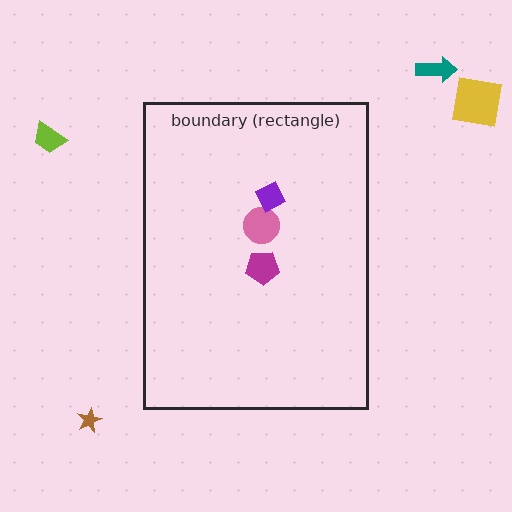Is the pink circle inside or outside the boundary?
Inside.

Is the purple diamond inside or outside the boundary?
Inside.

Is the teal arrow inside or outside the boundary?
Outside.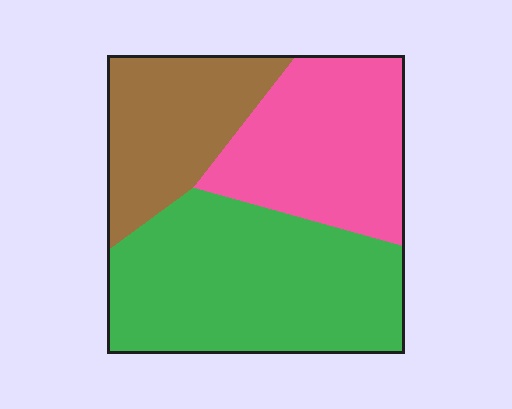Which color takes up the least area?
Brown, at roughly 25%.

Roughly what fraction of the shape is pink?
Pink takes up between a quarter and a half of the shape.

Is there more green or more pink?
Green.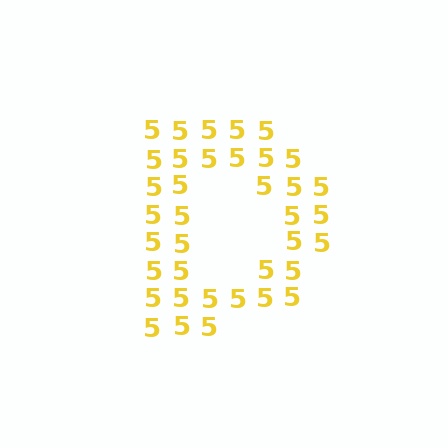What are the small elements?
The small elements are digit 5's.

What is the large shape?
The large shape is the letter D.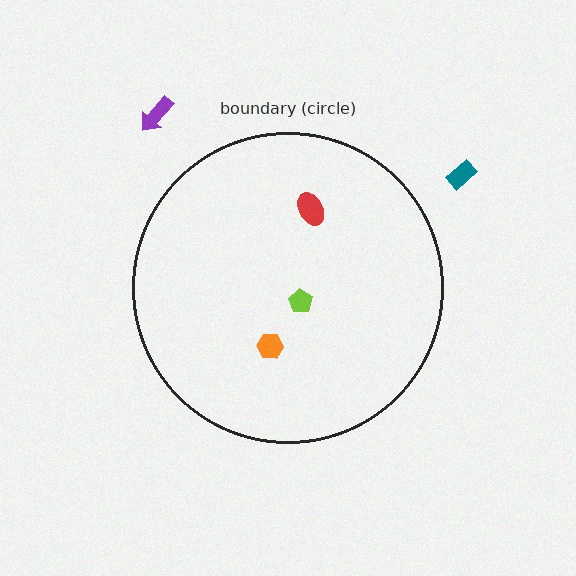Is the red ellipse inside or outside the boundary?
Inside.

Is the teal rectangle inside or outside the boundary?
Outside.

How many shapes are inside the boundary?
3 inside, 2 outside.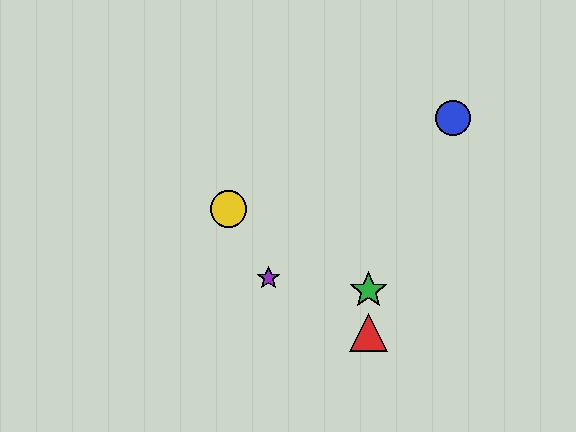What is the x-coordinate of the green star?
The green star is at x≈368.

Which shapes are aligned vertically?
The red triangle, the green star are aligned vertically.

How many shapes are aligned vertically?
2 shapes (the red triangle, the green star) are aligned vertically.